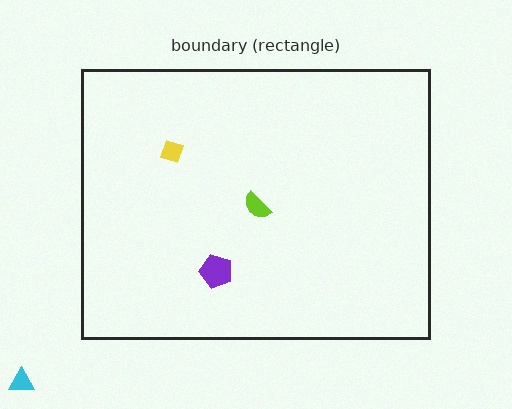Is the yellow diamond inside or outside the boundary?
Inside.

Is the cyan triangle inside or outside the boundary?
Outside.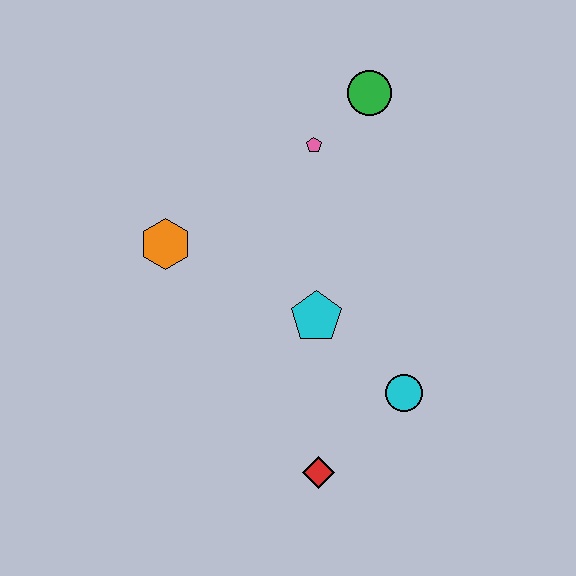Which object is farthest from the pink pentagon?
The red diamond is farthest from the pink pentagon.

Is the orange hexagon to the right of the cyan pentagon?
No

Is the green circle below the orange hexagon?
No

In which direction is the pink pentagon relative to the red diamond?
The pink pentagon is above the red diamond.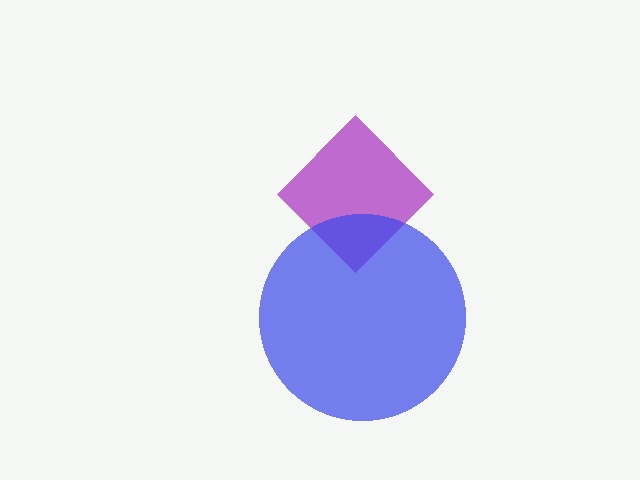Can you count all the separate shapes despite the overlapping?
Yes, there are 2 separate shapes.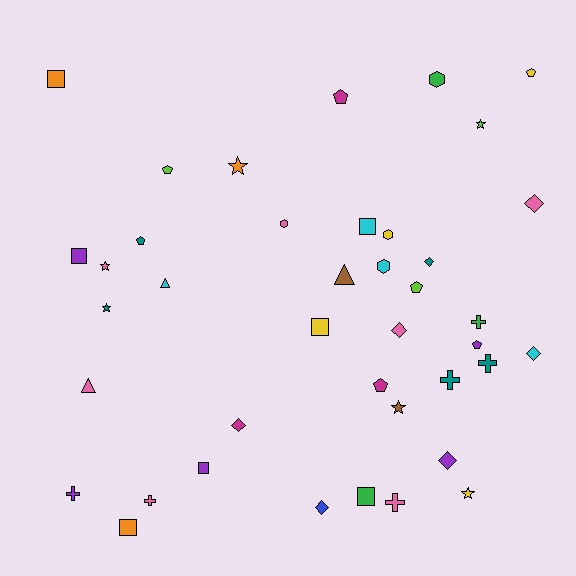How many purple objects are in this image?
There are 5 purple objects.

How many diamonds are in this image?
There are 7 diamonds.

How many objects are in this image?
There are 40 objects.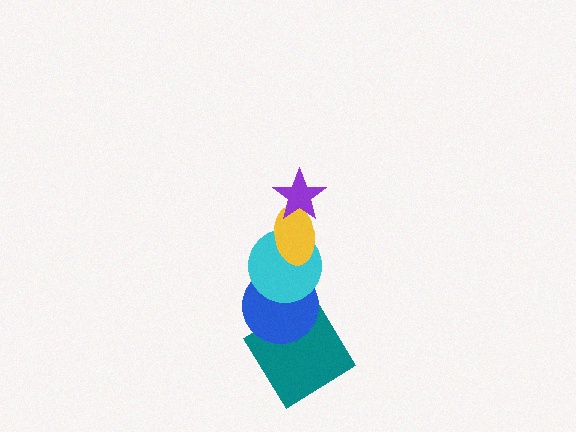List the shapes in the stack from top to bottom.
From top to bottom: the purple star, the yellow ellipse, the cyan circle, the blue circle, the teal diamond.